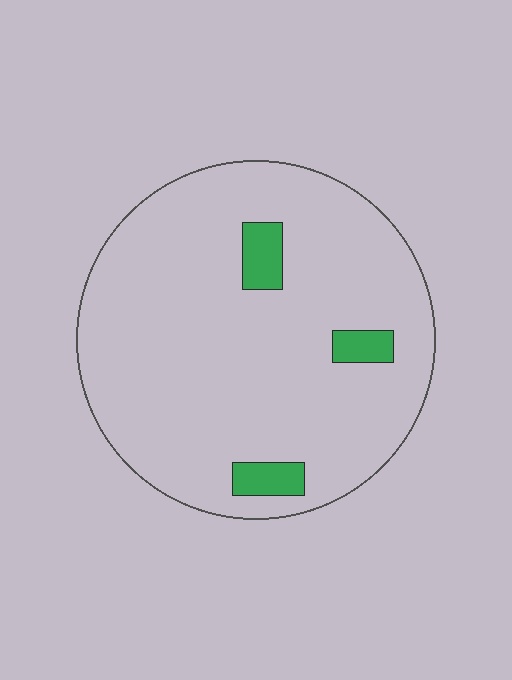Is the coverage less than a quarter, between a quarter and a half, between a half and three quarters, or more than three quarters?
Less than a quarter.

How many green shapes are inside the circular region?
3.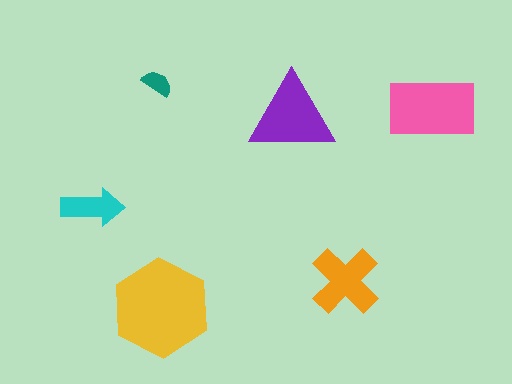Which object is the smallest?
The teal semicircle.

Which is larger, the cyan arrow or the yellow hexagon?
The yellow hexagon.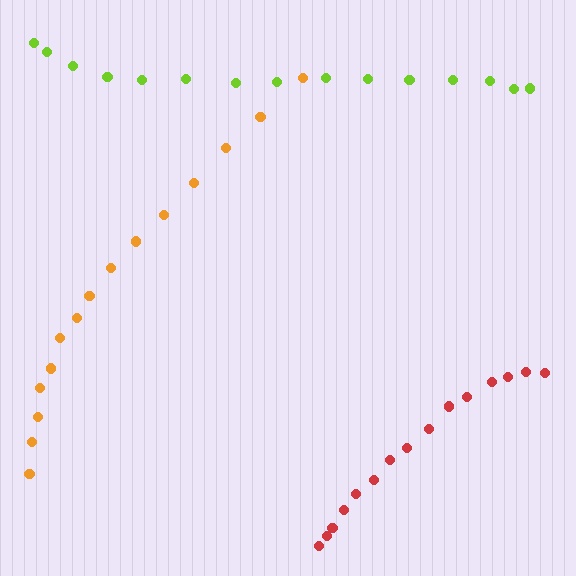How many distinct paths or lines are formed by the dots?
There are 3 distinct paths.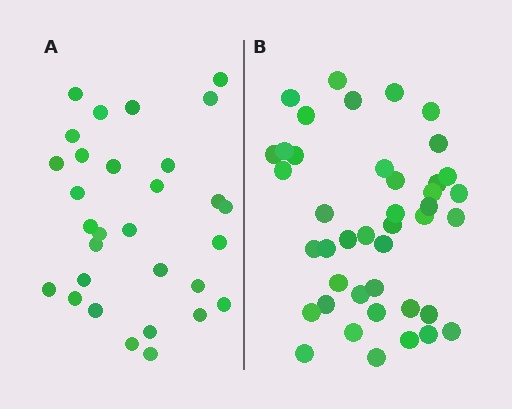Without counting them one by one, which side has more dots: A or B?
Region B (the right region) has more dots.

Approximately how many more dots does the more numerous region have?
Region B has roughly 12 or so more dots than region A.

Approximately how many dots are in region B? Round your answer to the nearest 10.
About 40 dots. (The exact count is 42, which rounds to 40.)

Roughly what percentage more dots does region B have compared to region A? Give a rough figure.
About 40% more.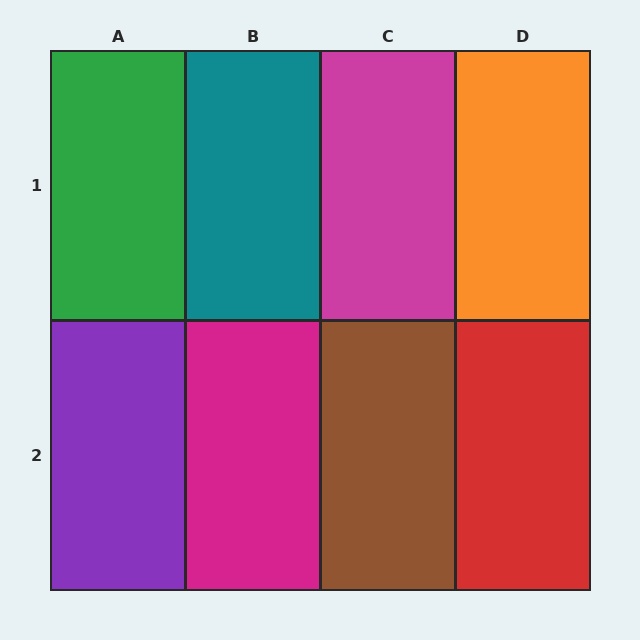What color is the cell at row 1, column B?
Teal.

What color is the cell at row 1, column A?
Green.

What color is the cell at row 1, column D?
Orange.